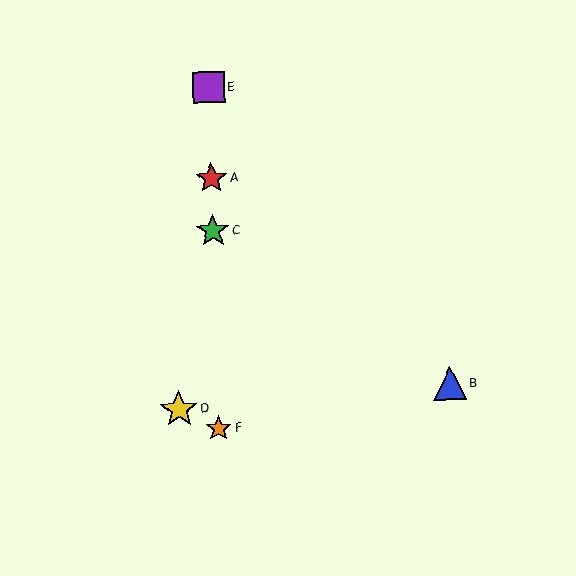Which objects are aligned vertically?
Objects A, C, E, F are aligned vertically.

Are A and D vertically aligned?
No, A is at x≈211 and D is at x≈179.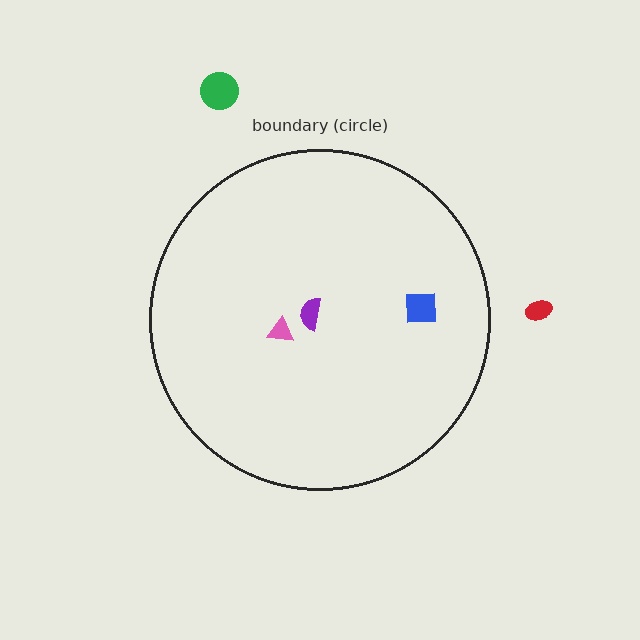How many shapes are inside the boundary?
3 inside, 2 outside.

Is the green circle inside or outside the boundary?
Outside.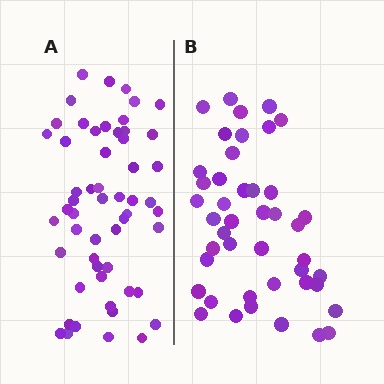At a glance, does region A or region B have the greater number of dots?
Region A (the left region) has more dots.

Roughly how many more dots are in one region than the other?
Region A has roughly 12 or so more dots than region B.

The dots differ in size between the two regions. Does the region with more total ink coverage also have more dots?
No. Region B has more total ink coverage because its dots are larger, but region A actually contains more individual dots. Total area can be misleading — the number of items is what matters here.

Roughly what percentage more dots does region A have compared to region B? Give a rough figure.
About 25% more.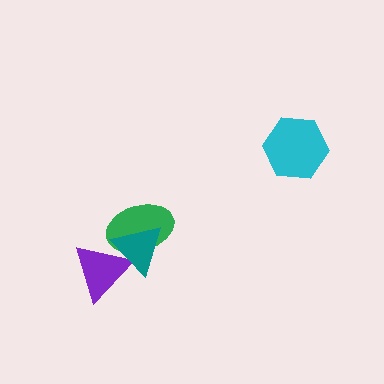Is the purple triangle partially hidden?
Yes, it is partially covered by another shape.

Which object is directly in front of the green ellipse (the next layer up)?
The purple triangle is directly in front of the green ellipse.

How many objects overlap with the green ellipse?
2 objects overlap with the green ellipse.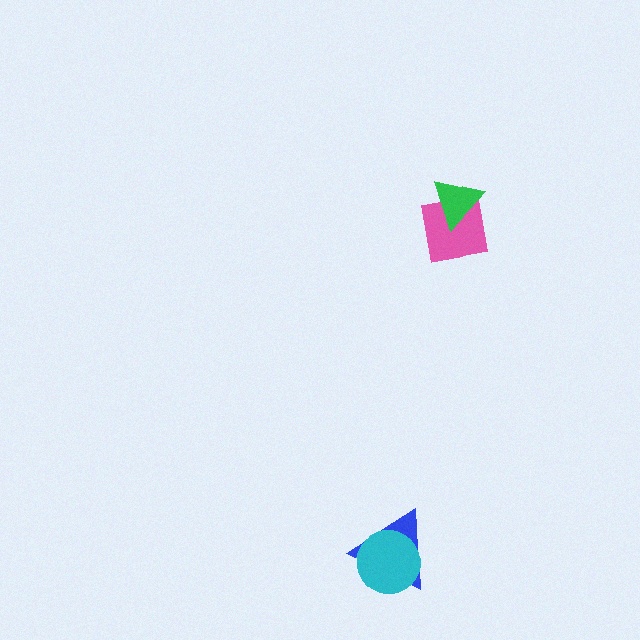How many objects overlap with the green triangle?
1 object overlaps with the green triangle.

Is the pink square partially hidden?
Yes, it is partially covered by another shape.